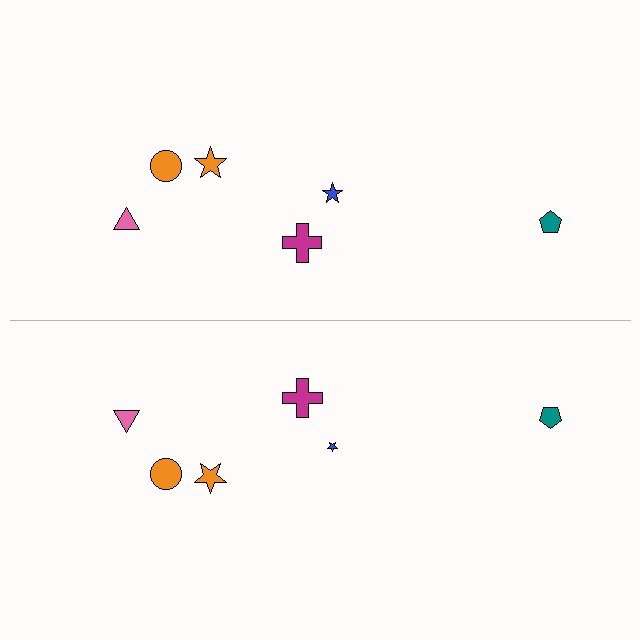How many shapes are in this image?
There are 12 shapes in this image.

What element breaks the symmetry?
The blue star on the bottom side has a different size than its mirror counterpart.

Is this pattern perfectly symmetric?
No, the pattern is not perfectly symmetric. The blue star on the bottom side has a different size than its mirror counterpart.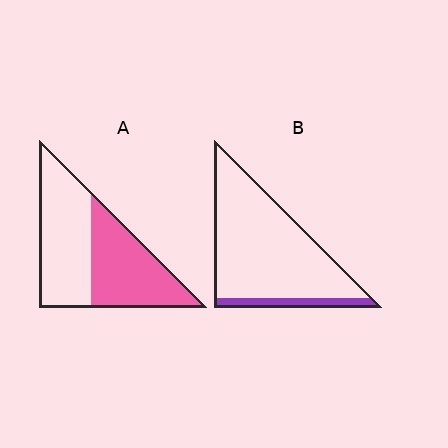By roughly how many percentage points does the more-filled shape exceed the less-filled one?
By roughly 35 percentage points (A over B).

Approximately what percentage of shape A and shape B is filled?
A is approximately 50% and B is approximately 10%.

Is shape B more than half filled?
No.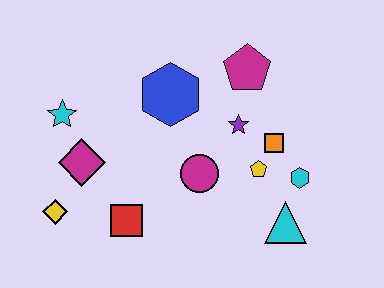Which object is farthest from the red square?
The magenta pentagon is farthest from the red square.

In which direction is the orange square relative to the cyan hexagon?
The orange square is above the cyan hexagon.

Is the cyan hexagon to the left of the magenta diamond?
No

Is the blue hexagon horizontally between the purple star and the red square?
Yes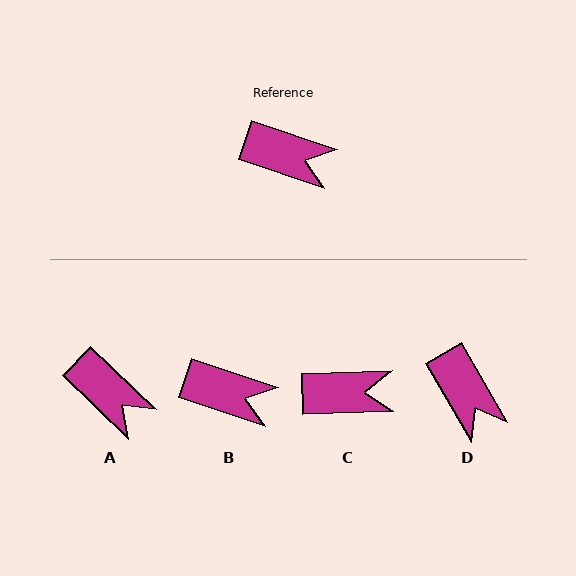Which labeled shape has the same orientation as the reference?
B.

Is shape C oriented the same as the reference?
No, it is off by about 20 degrees.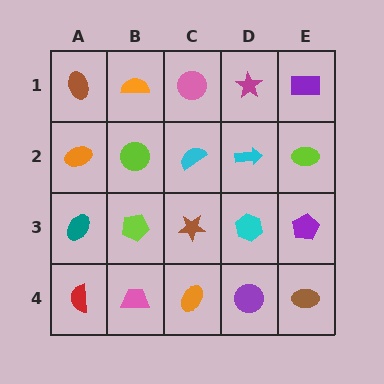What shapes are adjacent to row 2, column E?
A purple rectangle (row 1, column E), a purple pentagon (row 3, column E), a cyan arrow (row 2, column D).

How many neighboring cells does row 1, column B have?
3.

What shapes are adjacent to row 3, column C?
A cyan semicircle (row 2, column C), an orange ellipse (row 4, column C), a lime pentagon (row 3, column B), a cyan hexagon (row 3, column D).